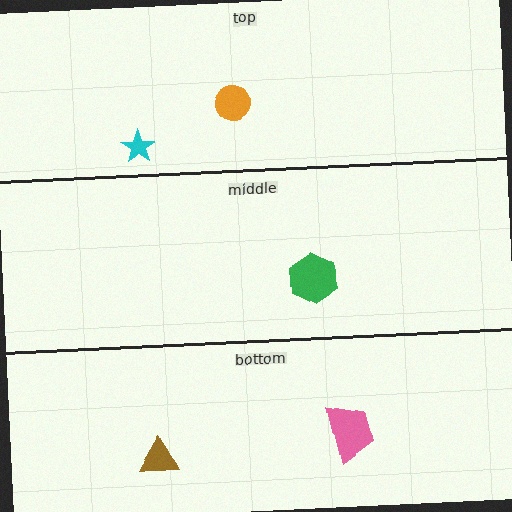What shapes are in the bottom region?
The pink trapezoid, the brown triangle.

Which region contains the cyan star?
The top region.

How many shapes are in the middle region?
1.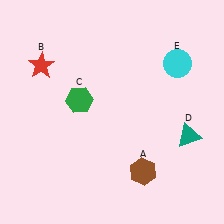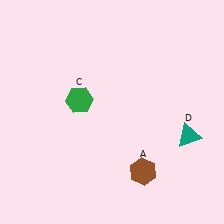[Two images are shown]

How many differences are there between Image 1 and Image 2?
There are 2 differences between the two images.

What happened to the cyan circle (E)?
The cyan circle (E) was removed in Image 2. It was in the top-right area of Image 1.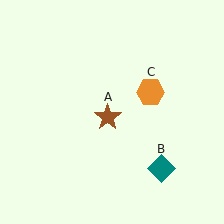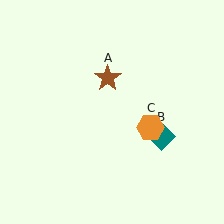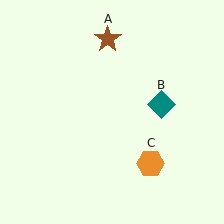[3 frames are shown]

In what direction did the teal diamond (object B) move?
The teal diamond (object B) moved up.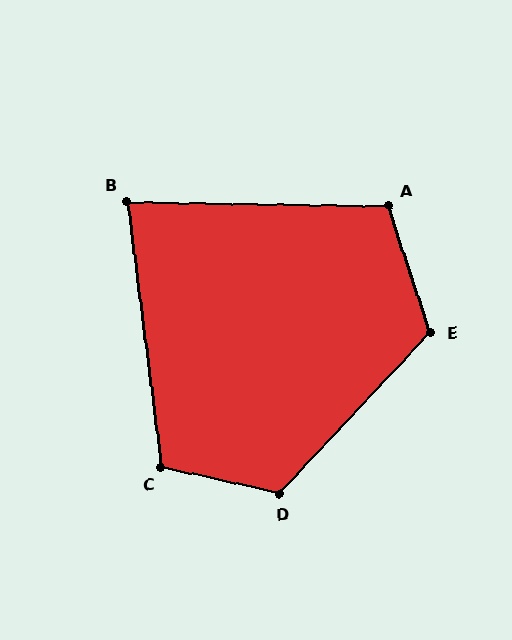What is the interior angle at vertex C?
Approximately 110 degrees (obtuse).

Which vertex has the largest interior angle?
D, at approximately 121 degrees.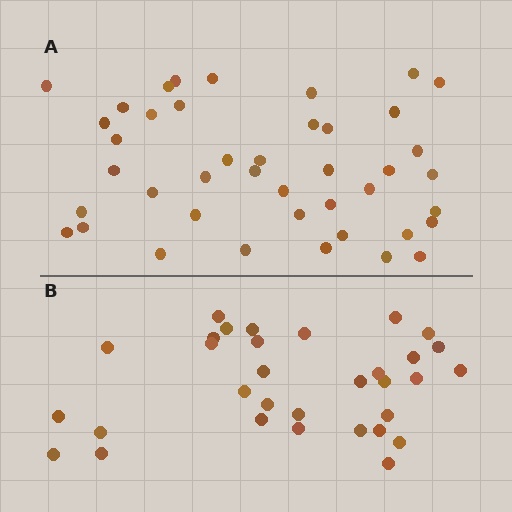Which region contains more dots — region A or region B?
Region A (the top region) has more dots.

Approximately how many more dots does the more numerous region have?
Region A has roughly 10 or so more dots than region B.